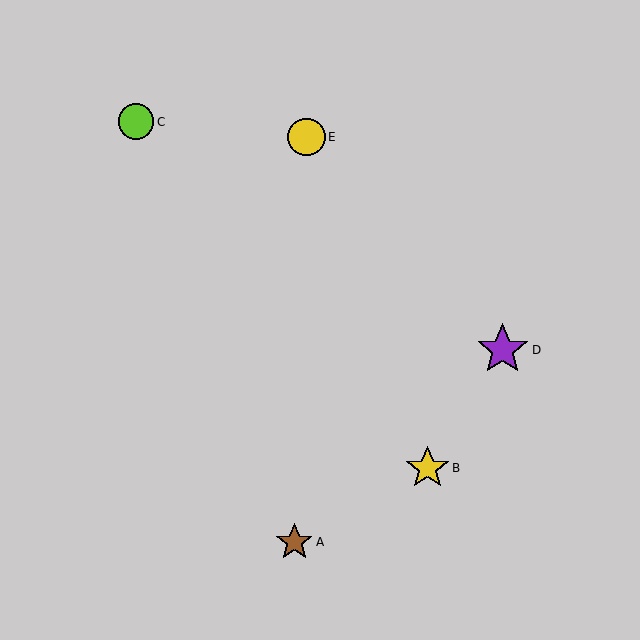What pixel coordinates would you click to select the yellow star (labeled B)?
Click at (427, 468) to select the yellow star B.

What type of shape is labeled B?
Shape B is a yellow star.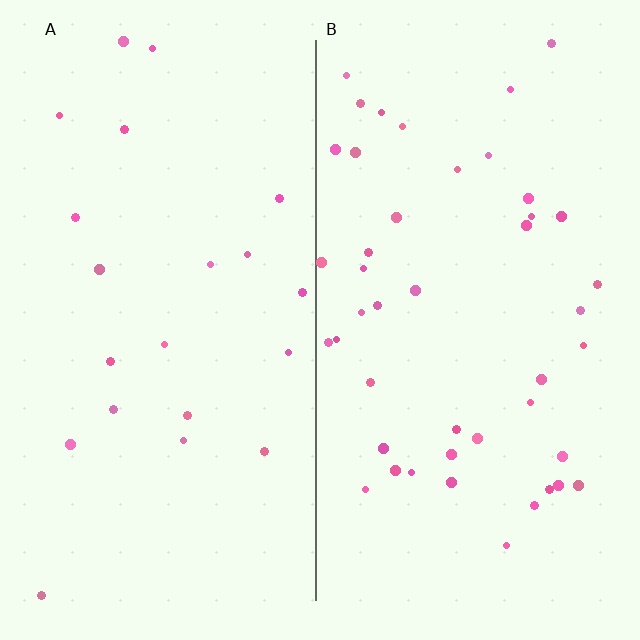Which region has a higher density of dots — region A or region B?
B (the right).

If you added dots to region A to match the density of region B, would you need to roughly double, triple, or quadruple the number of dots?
Approximately double.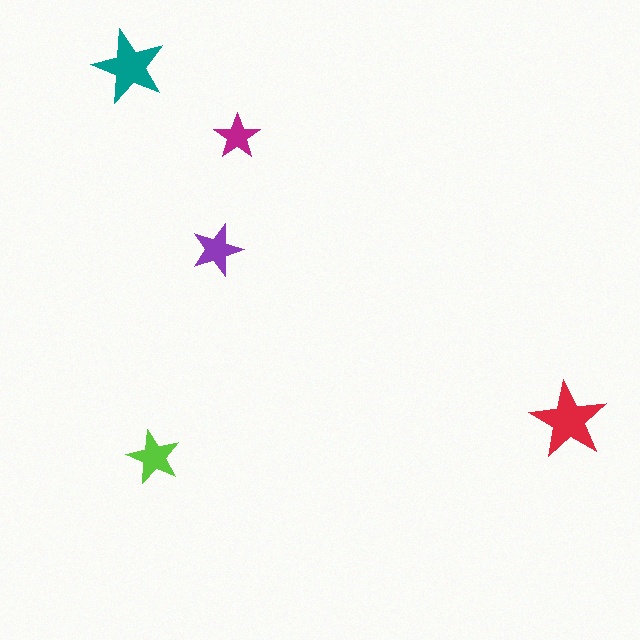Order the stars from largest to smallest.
the red one, the teal one, the lime one, the purple one, the magenta one.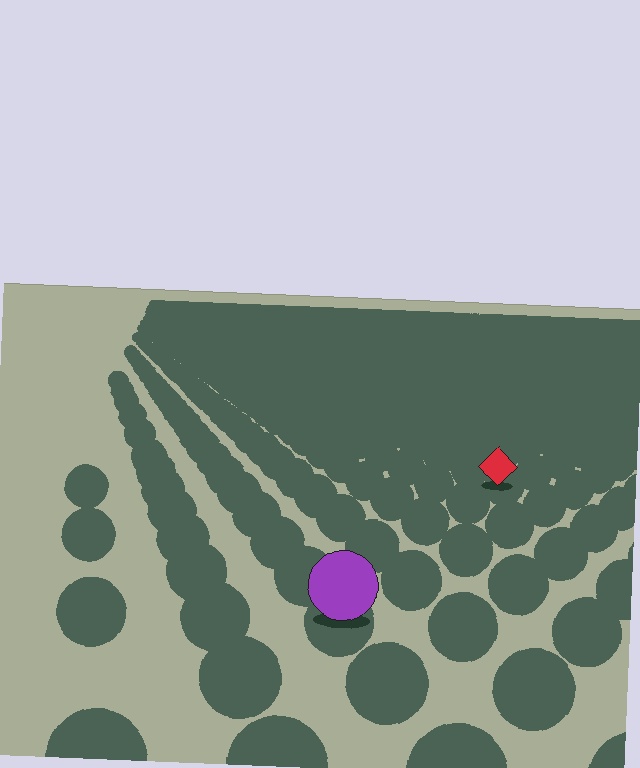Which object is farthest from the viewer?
The red diamond is farthest from the viewer. It appears smaller and the ground texture around it is denser.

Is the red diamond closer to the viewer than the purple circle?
No. The purple circle is closer — you can tell from the texture gradient: the ground texture is coarser near it.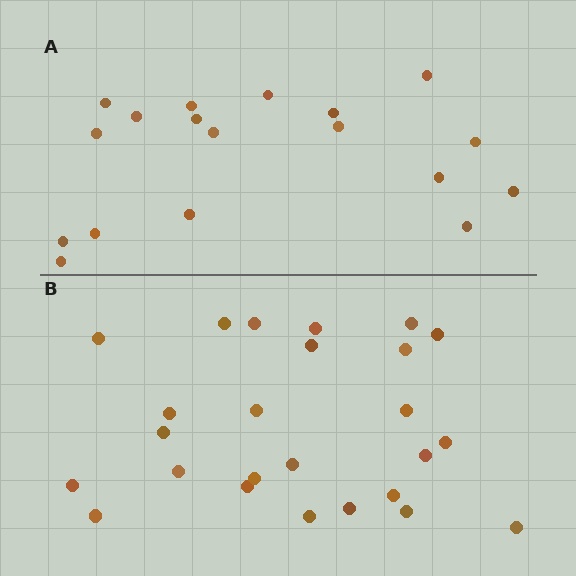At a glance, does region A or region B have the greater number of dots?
Region B (the bottom region) has more dots.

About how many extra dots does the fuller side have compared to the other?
Region B has roughly 8 or so more dots than region A.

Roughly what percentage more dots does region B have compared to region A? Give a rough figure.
About 40% more.